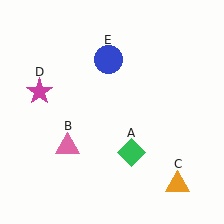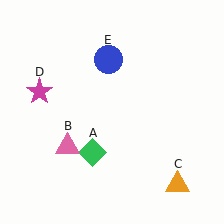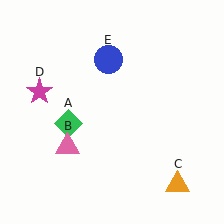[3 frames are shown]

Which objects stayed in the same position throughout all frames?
Pink triangle (object B) and orange triangle (object C) and magenta star (object D) and blue circle (object E) remained stationary.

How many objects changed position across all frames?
1 object changed position: green diamond (object A).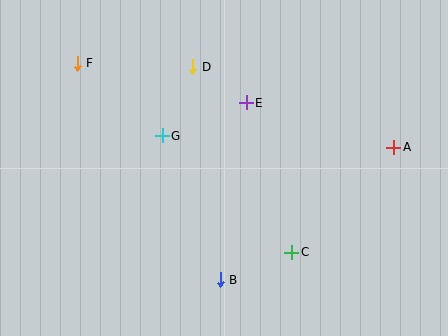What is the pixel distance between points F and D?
The distance between F and D is 116 pixels.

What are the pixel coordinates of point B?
Point B is at (220, 280).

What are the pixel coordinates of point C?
Point C is at (292, 252).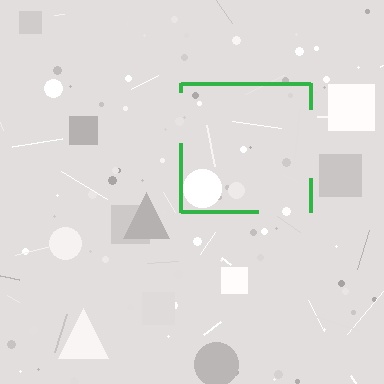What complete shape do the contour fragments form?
The contour fragments form a square.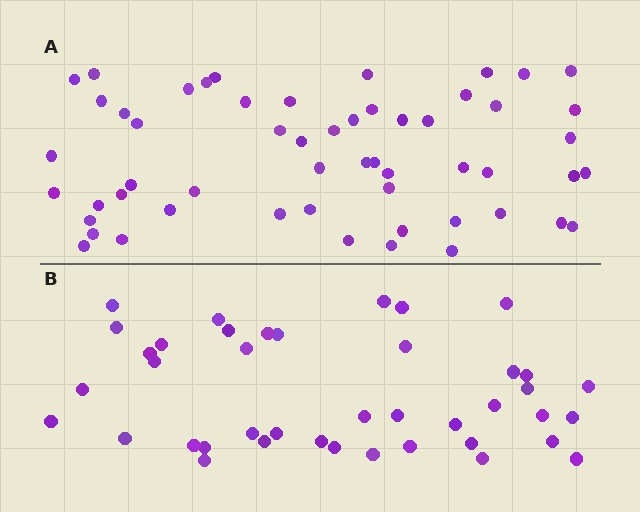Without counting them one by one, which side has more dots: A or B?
Region A (the top region) has more dots.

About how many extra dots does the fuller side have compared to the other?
Region A has approximately 15 more dots than region B.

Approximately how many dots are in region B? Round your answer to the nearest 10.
About 40 dots. (The exact count is 41, which rounds to 40.)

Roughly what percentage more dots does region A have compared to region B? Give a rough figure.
About 35% more.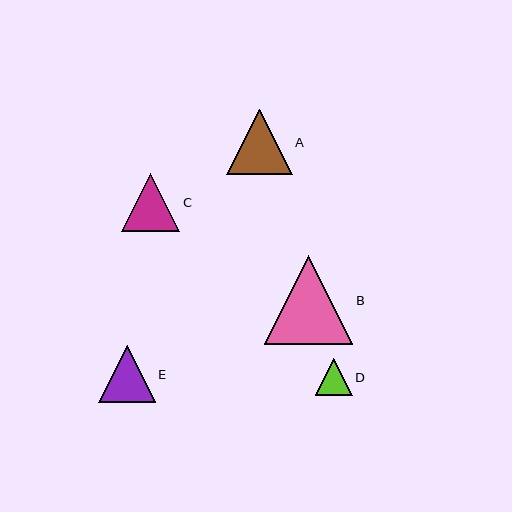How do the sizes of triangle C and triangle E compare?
Triangle C and triangle E are approximately the same size.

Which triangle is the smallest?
Triangle D is the smallest with a size of approximately 37 pixels.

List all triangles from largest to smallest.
From largest to smallest: B, A, C, E, D.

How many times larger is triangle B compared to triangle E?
Triangle B is approximately 1.6 times the size of triangle E.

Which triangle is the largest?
Triangle B is the largest with a size of approximately 88 pixels.